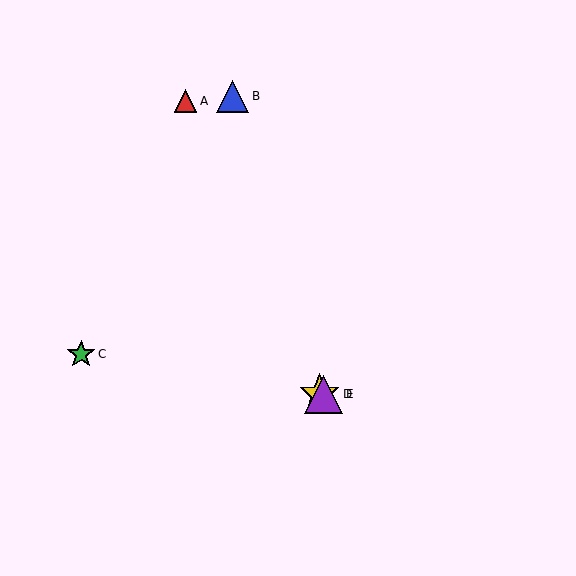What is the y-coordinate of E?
Object E is at y≈394.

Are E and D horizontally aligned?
Yes, both are at y≈394.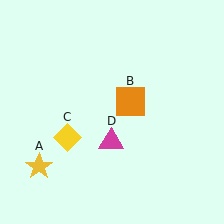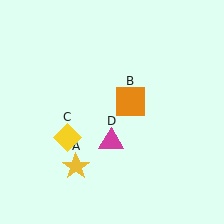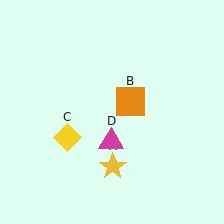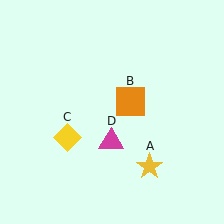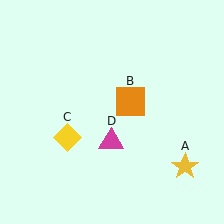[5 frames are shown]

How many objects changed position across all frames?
1 object changed position: yellow star (object A).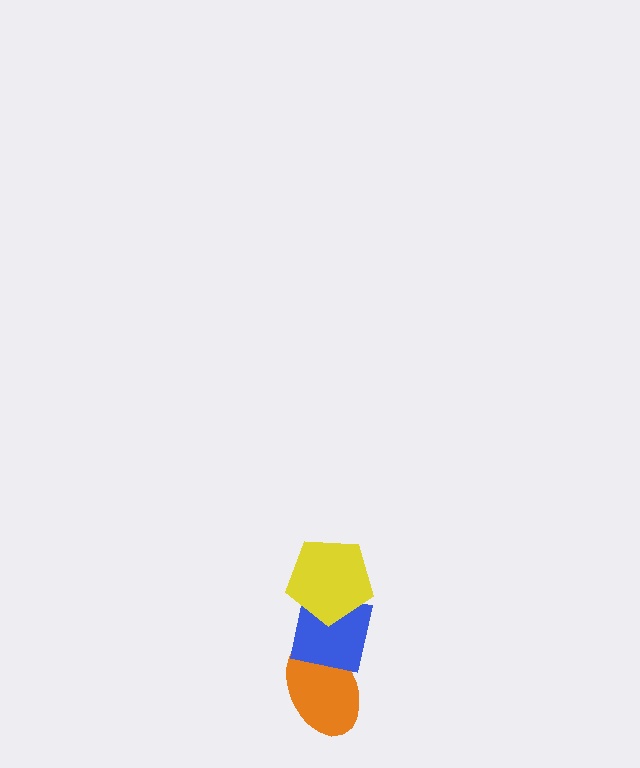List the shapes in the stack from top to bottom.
From top to bottom: the yellow pentagon, the blue square, the orange ellipse.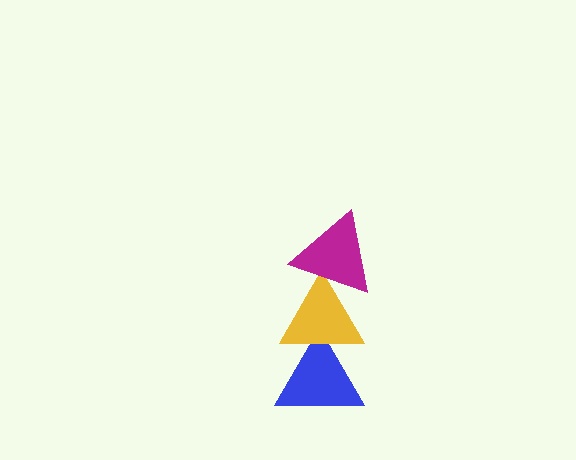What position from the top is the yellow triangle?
The yellow triangle is 2nd from the top.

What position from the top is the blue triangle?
The blue triangle is 3rd from the top.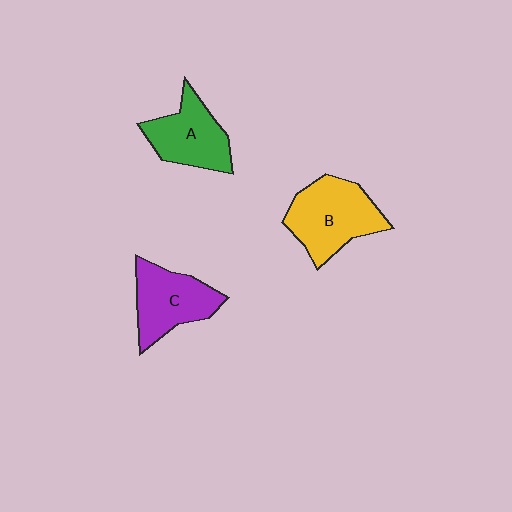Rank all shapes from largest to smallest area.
From largest to smallest: B (yellow), C (purple), A (green).